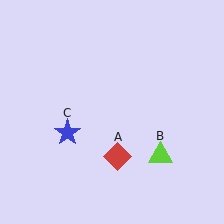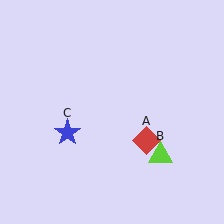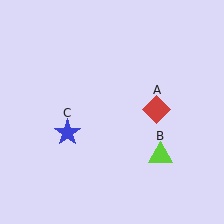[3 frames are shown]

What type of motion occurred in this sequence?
The red diamond (object A) rotated counterclockwise around the center of the scene.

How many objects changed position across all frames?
1 object changed position: red diamond (object A).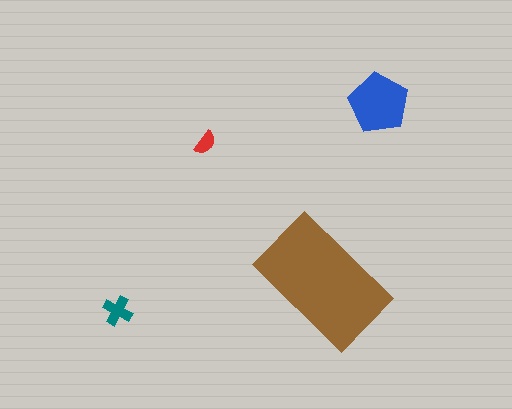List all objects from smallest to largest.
The red semicircle, the teal cross, the blue pentagon, the brown rectangle.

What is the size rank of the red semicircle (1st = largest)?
4th.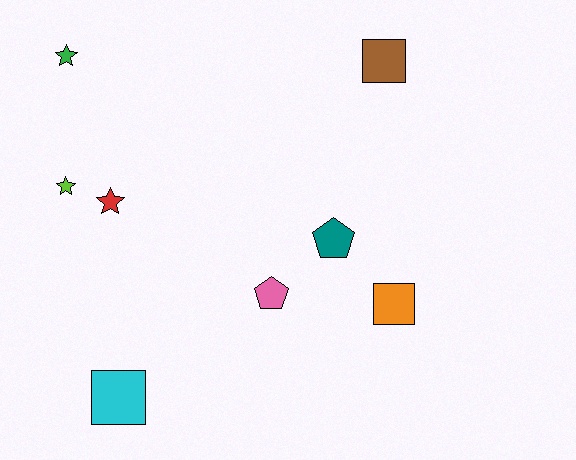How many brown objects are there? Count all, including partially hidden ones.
There is 1 brown object.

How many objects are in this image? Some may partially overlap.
There are 8 objects.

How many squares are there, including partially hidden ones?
There are 3 squares.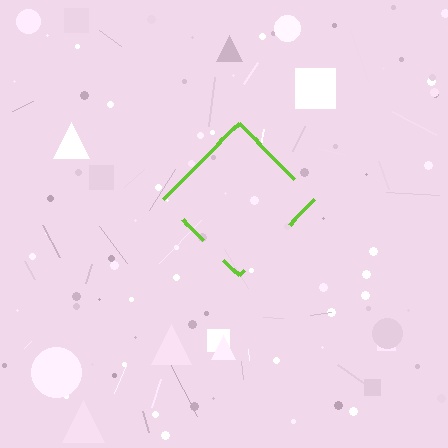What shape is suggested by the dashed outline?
The dashed outline suggests a diamond.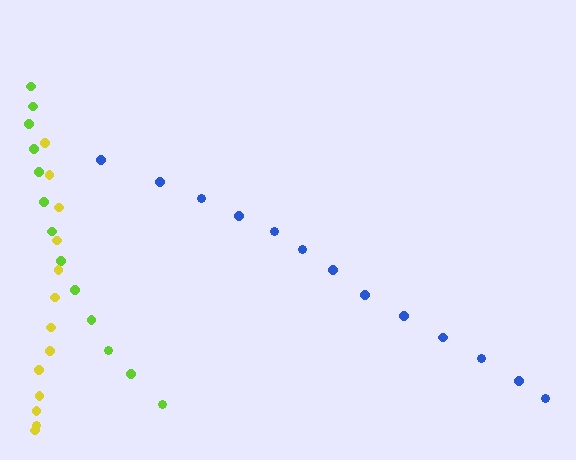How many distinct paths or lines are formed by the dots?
There are 3 distinct paths.